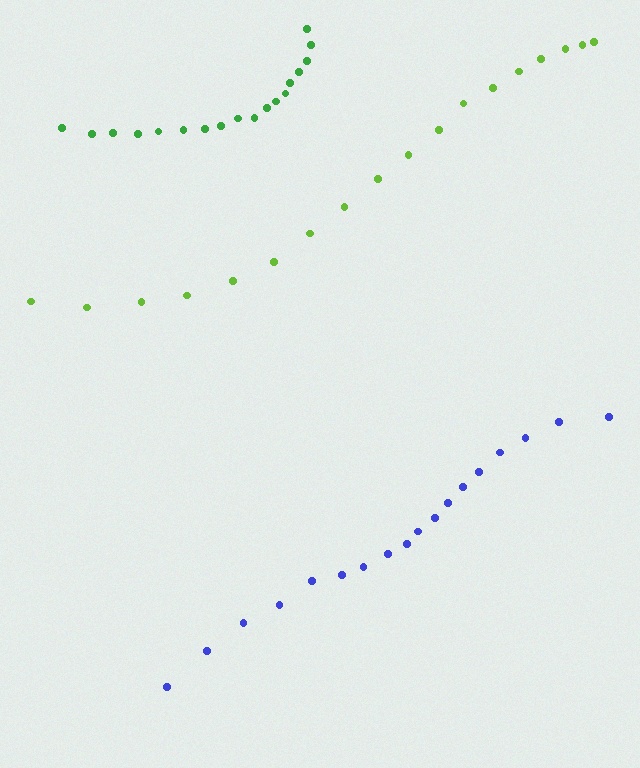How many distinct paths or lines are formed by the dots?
There are 3 distinct paths.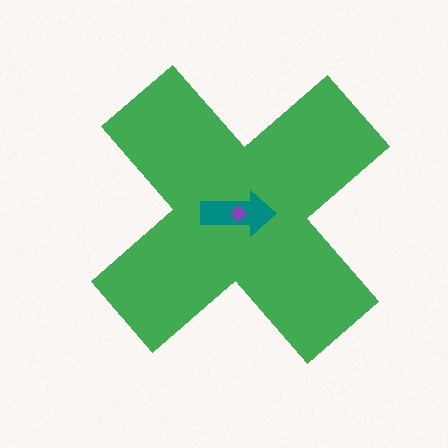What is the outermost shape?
The green cross.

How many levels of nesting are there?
3.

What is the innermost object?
The purple diamond.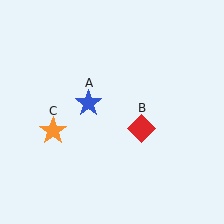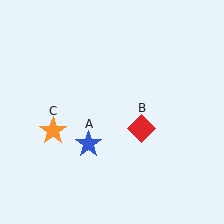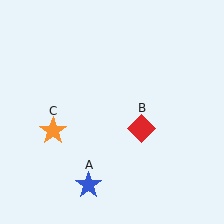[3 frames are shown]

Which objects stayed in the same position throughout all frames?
Red diamond (object B) and orange star (object C) remained stationary.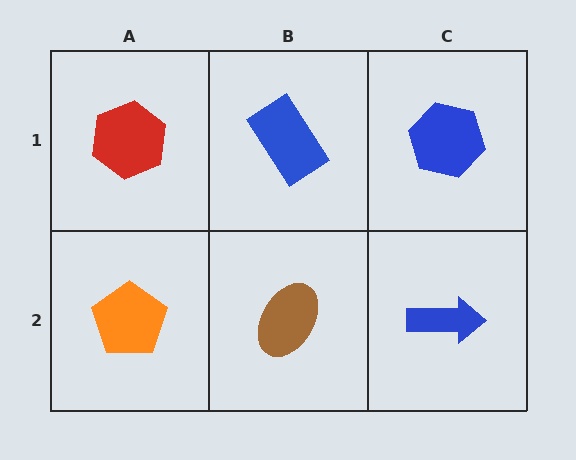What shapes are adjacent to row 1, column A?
An orange pentagon (row 2, column A), a blue rectangle (row 1, column B).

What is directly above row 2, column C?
A blue hexagon.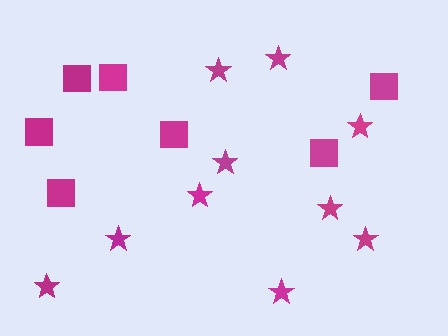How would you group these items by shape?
There are 2 groups: one group of squares (7) and one group of stars (10).